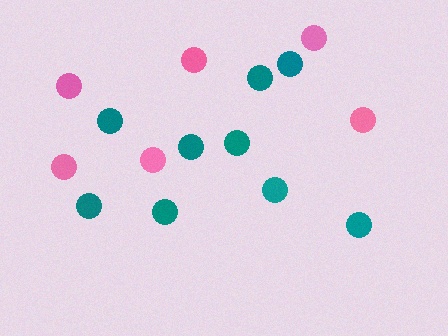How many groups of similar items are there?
There are 2 groups: one group of teal circles (9) and one group of pink circles (6).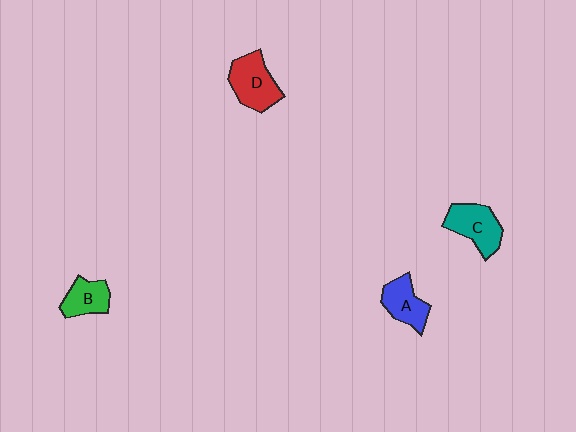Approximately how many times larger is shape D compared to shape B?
Approximately 1.4 times.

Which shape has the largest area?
Shape D (red).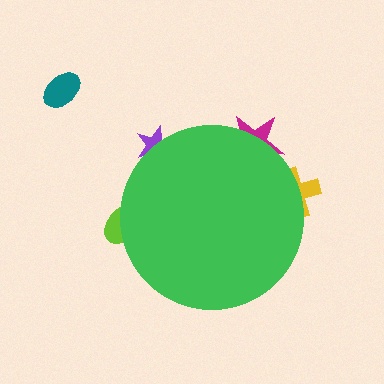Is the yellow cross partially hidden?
Yes, the yellow cross is partially hidden behind the green circle.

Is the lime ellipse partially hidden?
Yes, the lime ellipse is partially hidden behind the green circle.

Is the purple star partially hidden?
Yes, the purple star is partially hidden behind the green circle.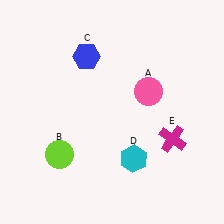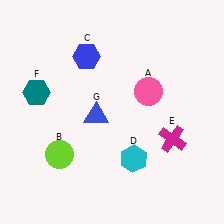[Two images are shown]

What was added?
A teal hexagon (F), a blue triangle (G) were added in Image 2.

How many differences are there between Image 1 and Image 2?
There are 2 differences between the two images.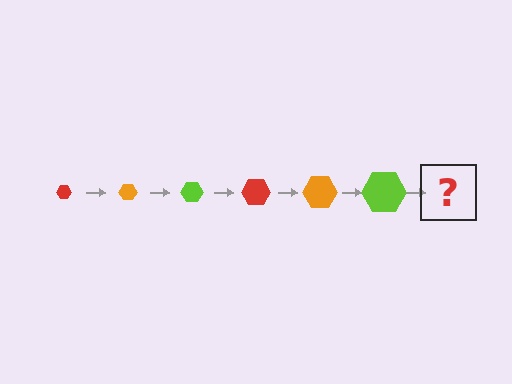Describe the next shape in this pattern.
It should be a red hexagon, larger than the previous one.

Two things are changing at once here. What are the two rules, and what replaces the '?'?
The two rules are that the hexagon grows larger each step and the color cycles through red, orange, and lime. The '?' should be a red hexagon, larger than the previous one.